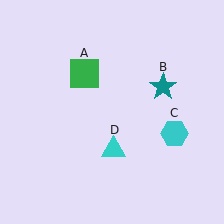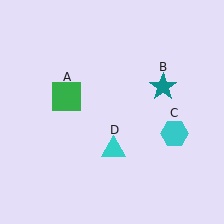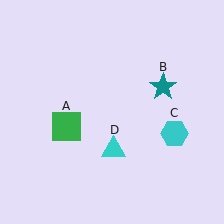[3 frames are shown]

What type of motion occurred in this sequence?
The green square (object A) rotated counterclockwise around the center of the scene.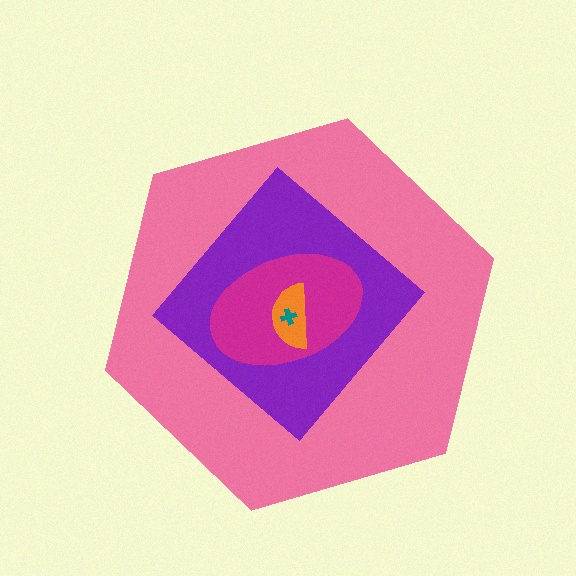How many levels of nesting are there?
5.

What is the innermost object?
The teal cross.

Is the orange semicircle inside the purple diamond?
Yes.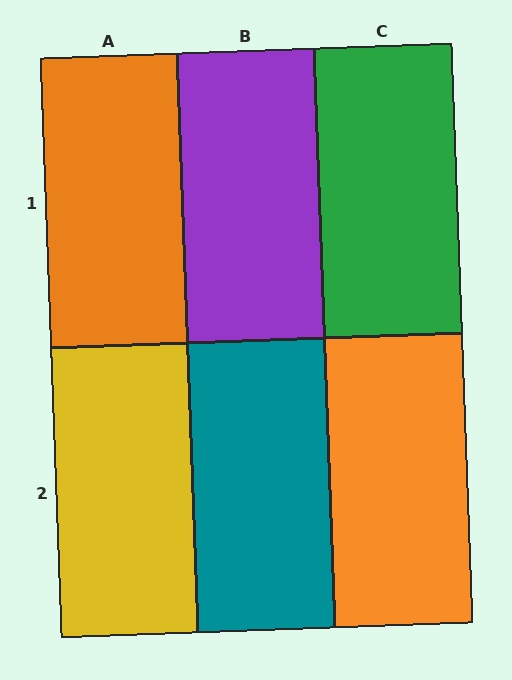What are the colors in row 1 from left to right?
Orange, purple, green.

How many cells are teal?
1 cell is teal.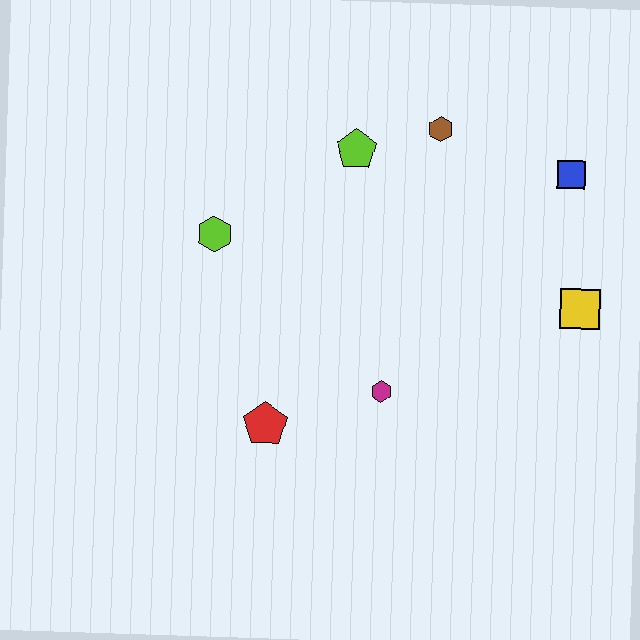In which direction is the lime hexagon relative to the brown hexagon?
The lime hexagon is to the left of the brown hexagon.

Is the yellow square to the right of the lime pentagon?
Yes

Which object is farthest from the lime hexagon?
The yellow square is farthest from the lime hexagon.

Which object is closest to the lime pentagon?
The brown hexagon is closest to the lime pentagon.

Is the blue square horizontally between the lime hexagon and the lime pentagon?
No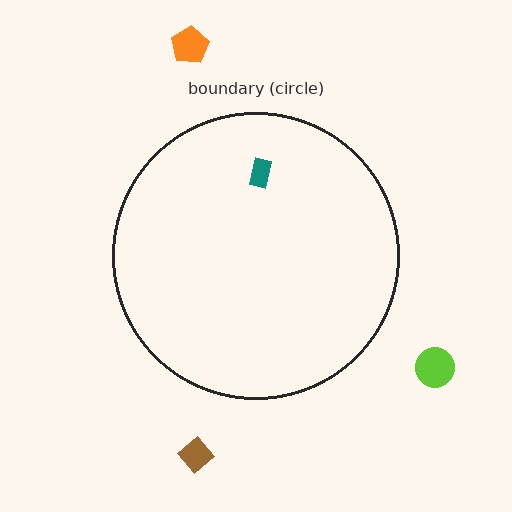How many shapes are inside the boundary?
1 inside, 3 outside.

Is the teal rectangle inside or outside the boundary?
Inside.